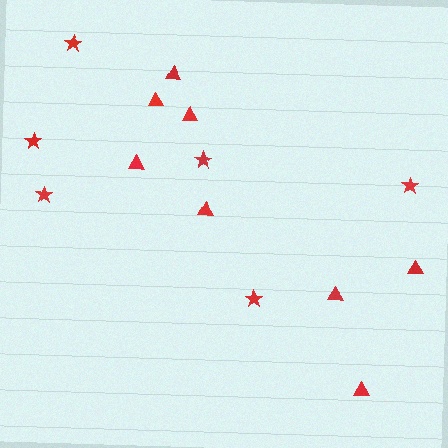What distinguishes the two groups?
There are 2 groups: one group of triangles (8) and one group of stars (6).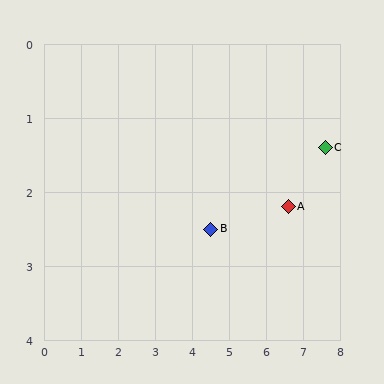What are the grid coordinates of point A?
Point A is at approximately (6.6, 2.2).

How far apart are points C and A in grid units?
Points C and A are about 1.3 grid units apart.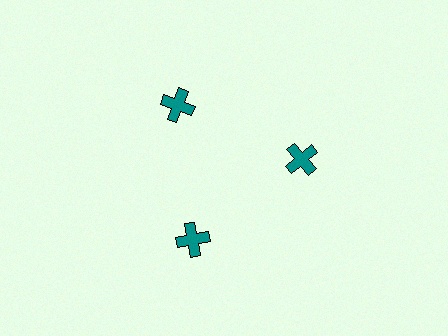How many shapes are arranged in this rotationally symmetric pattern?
There are 3 shapes, arranged in 3 groups of 1.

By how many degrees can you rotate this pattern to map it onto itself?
The pattern maps onto itself every 120 degrees of rotation.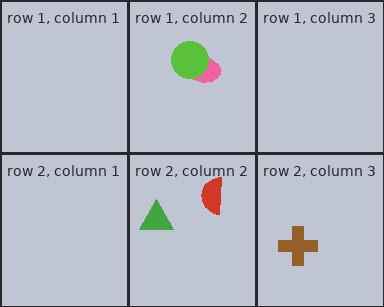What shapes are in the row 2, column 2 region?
The green triangle, the red semicircle.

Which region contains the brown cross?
The row 2, column 3 region.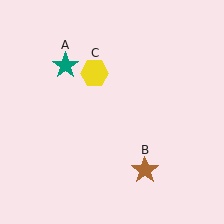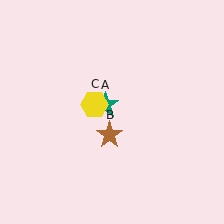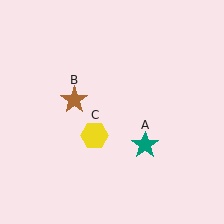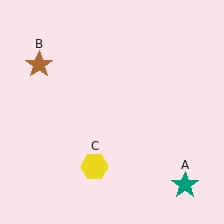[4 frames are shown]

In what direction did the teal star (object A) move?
The teal star (object A) moved down and to the right.